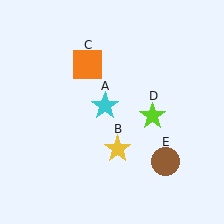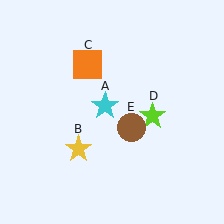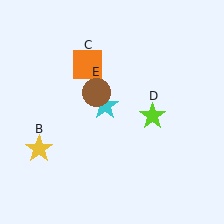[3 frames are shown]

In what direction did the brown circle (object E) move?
The brown circle (object E) moved up and to the left.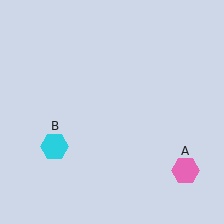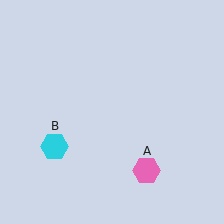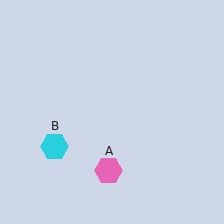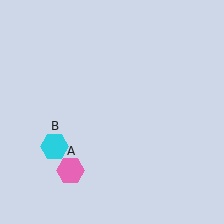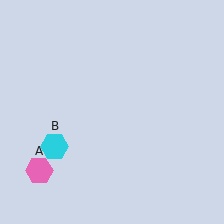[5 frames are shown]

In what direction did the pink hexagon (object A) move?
The pink hexagon (object A) moved left.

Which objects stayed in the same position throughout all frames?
Cyan hexagon (object B) remained stationary.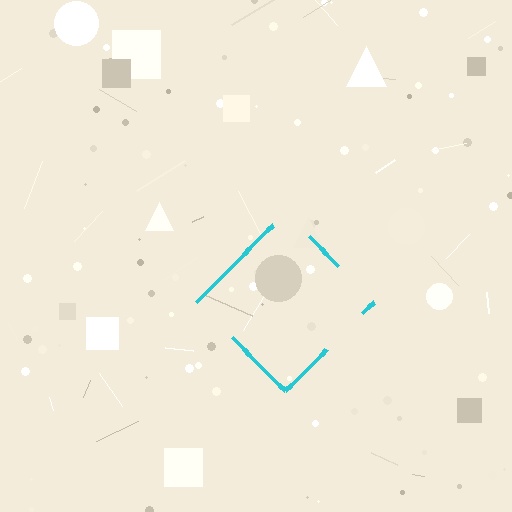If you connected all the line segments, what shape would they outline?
They would outline a diamond.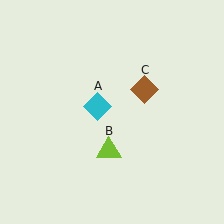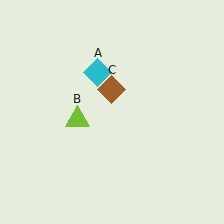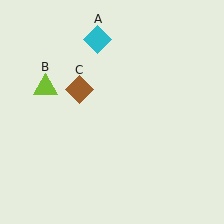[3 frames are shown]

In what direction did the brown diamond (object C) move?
The brown diamond (object C) moved left.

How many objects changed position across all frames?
3 objects changed position: cyan diamond (object A), lime triangle (object B), brown diamond (object C).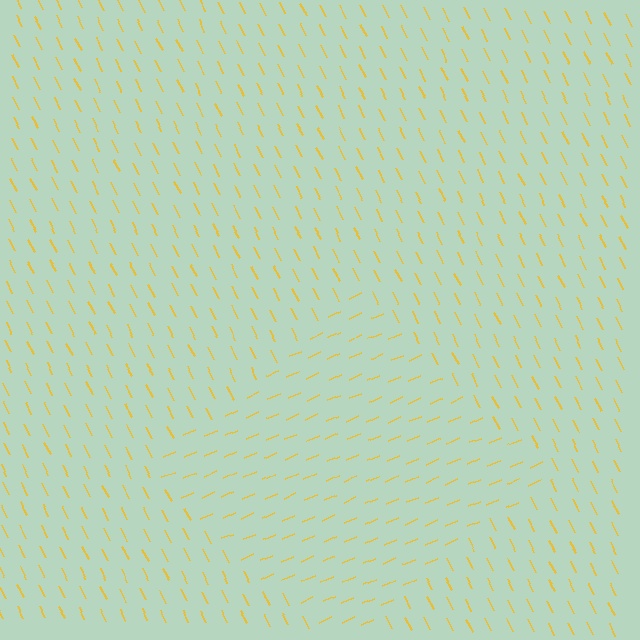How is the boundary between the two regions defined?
The boundary is defined purely by a change in line orientation (approximately 87 degrees difference). All lines are the same color and thickness.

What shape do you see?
I see a diamond.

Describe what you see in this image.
The image is filled with small yellow line segments. A diamond region in the image has lines oriented differently from the surrounding lines, creating a visible texture boundary.